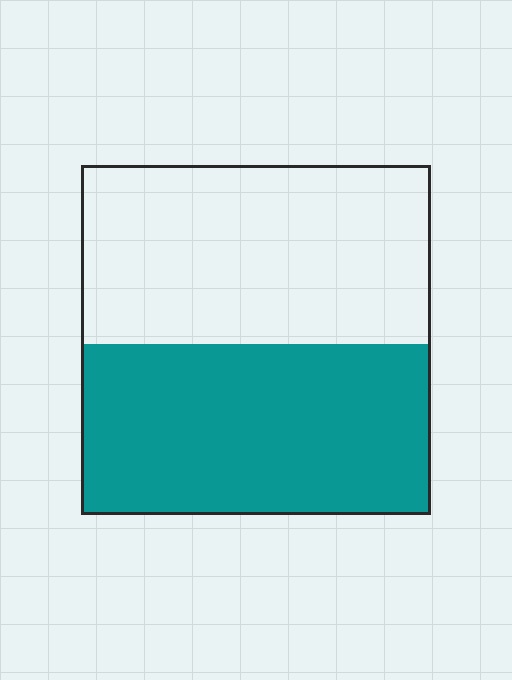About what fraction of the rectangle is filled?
About one half (1/2).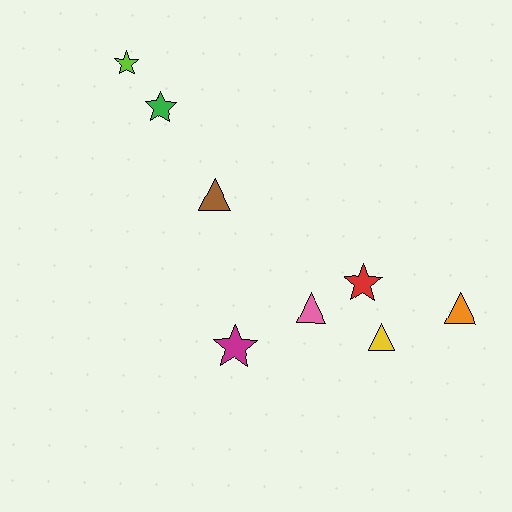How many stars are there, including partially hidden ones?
There are 4 stars.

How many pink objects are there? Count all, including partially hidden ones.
There is 1 pink object.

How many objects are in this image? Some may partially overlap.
There are 8 objects.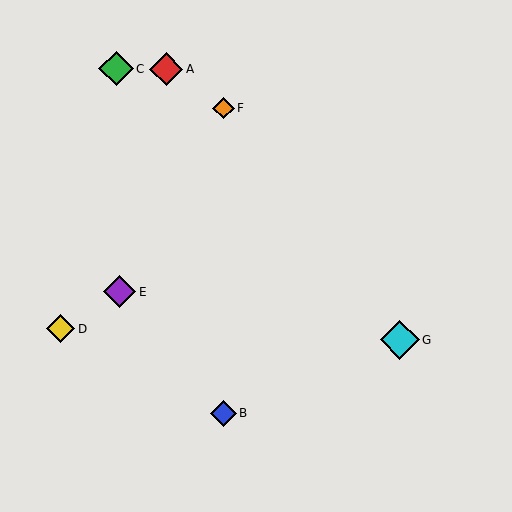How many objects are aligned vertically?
2 objects (B, F) are aligned vertically.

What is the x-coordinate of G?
Object G is at x≈400.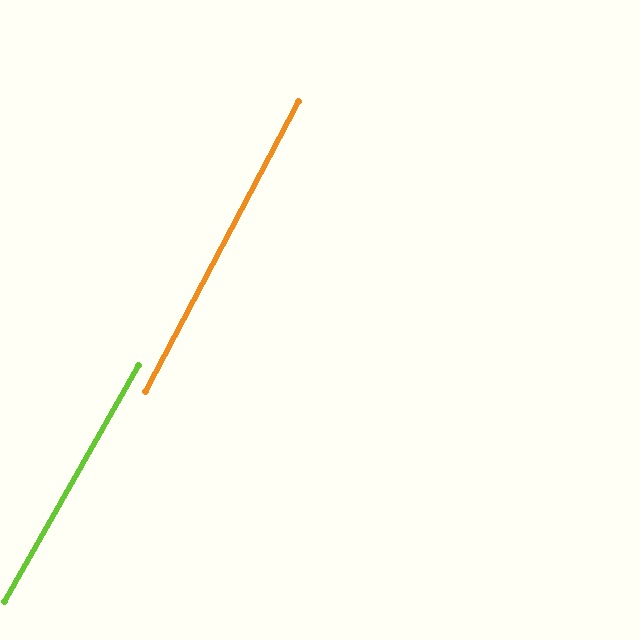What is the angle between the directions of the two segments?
Approximately 2 degrees.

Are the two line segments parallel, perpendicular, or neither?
Parallel — their directions differ by only 1.9°.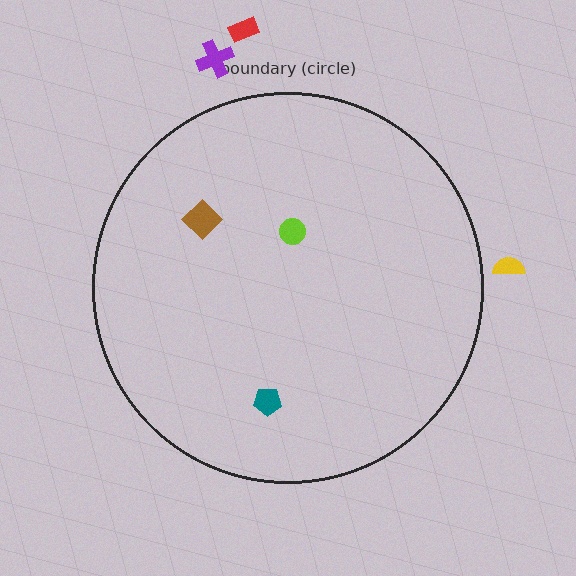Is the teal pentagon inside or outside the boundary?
Inside.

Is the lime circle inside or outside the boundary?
Inside.